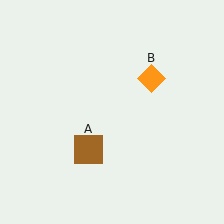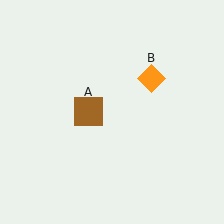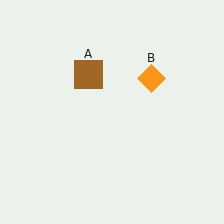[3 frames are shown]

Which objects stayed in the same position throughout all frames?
Orange diamond (object B) remained stationary.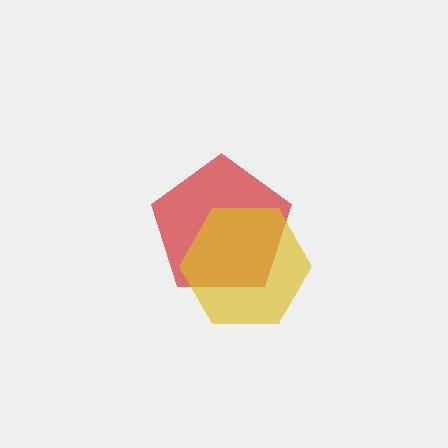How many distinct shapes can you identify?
There are 2 distinct shapes: a red pentagon, a yellow hexagon.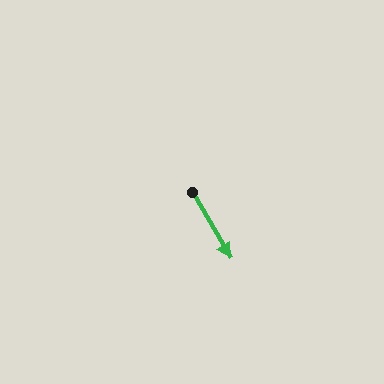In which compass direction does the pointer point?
Southeast.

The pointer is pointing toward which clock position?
Roughly 5 o'clock.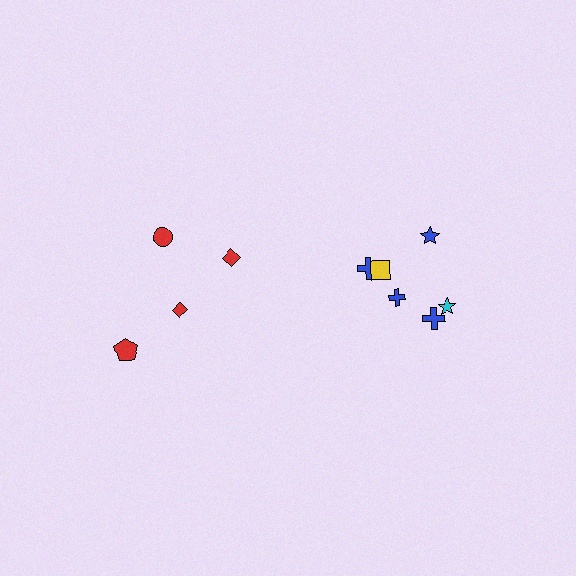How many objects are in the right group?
There are 6 objects.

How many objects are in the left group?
There are 4 objects.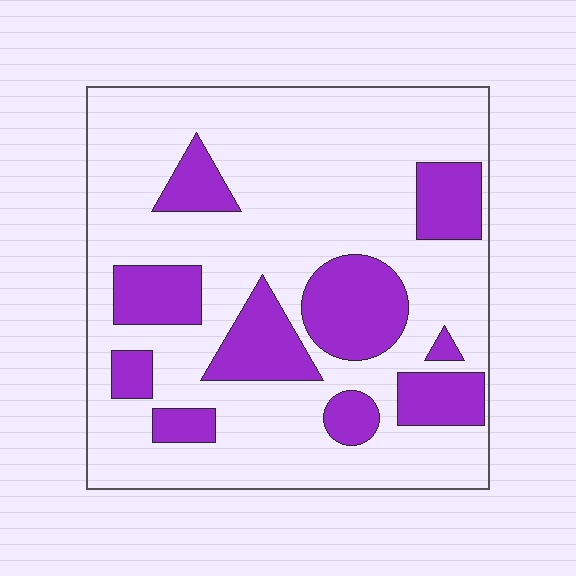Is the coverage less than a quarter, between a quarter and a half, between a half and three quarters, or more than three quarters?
Between a quarter and a half.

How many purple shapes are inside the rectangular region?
10.